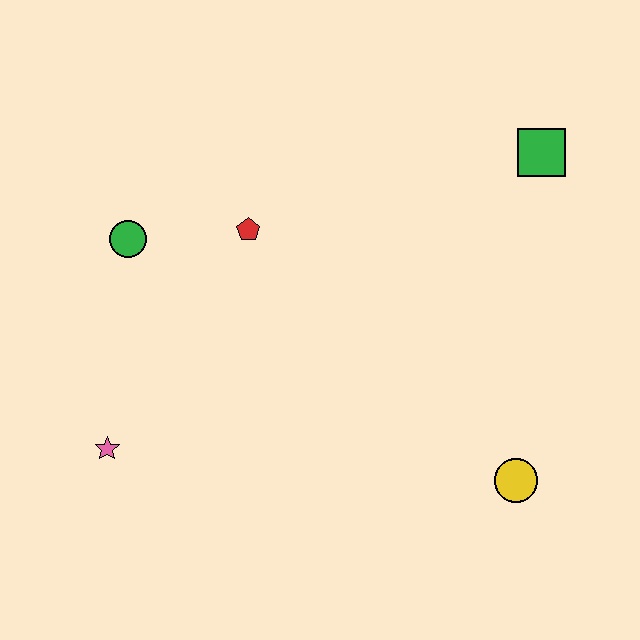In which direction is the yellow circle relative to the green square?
The yellow circle is below the green square.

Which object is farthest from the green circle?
The yellow circle is farthest from the green circle.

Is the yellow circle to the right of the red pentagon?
Yes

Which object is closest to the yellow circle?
The green square is closest to the yellow circle.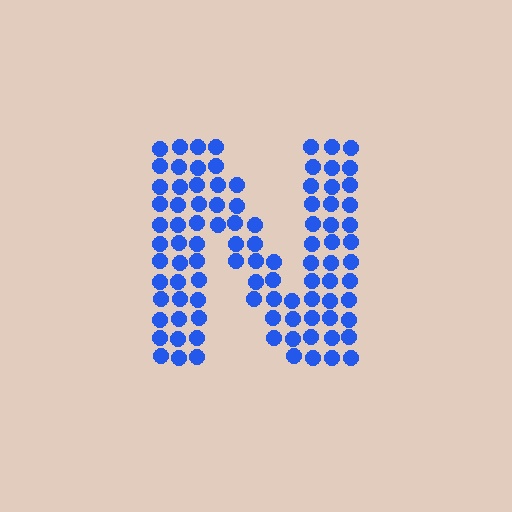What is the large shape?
The large shape is the letter N.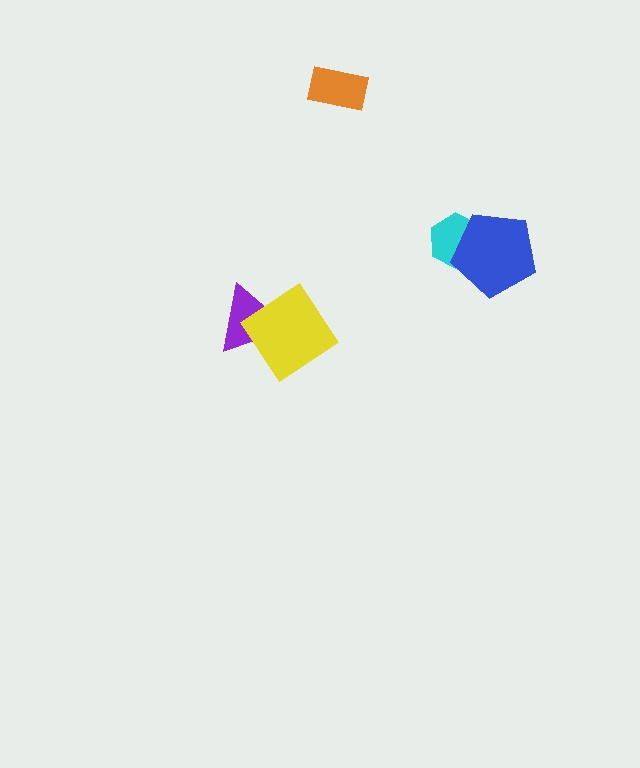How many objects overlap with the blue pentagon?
1 object overlaps with the blue pentagon.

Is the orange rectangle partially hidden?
No, no other shape covers it.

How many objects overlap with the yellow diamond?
1 object overlaps with the yellow diamond.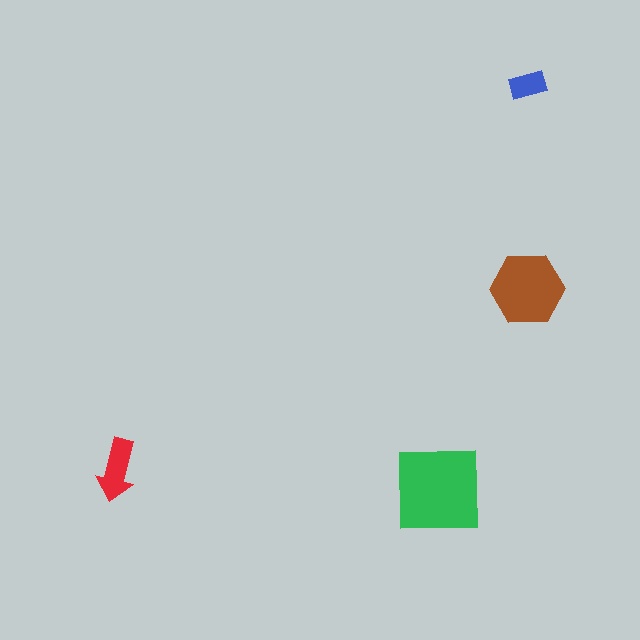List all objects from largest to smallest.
The green square, the brown hexagon, the red arrow, the blue rectangle.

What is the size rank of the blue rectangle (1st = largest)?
4th.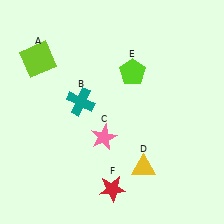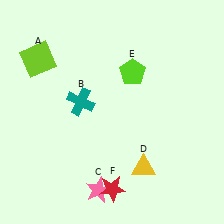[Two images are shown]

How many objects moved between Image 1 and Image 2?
1 object moved between the two images.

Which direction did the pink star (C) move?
The pink star (C) moved down.